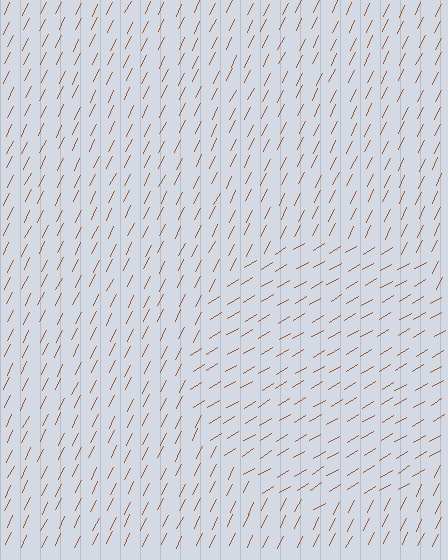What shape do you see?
I see a circle.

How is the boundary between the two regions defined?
The boundary is defined purely by a change in line orientation (approximately 33 degrees difference). All lines are the same color and thickness.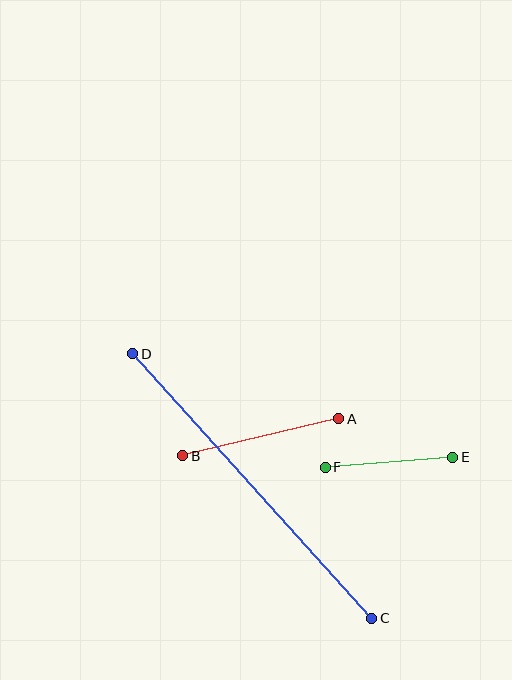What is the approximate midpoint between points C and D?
The midpoint is at approximately (252, 486) pixels.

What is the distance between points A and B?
The distance is approximately 160 pixels.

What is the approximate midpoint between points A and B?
The midpoint is at approximately (261, 437) pixels.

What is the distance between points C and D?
The distance is approximately 356 pixels.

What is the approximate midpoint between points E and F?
The midpoint is at approximately (389, 462) pixels.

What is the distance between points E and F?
The distance is approximately 128 pixels.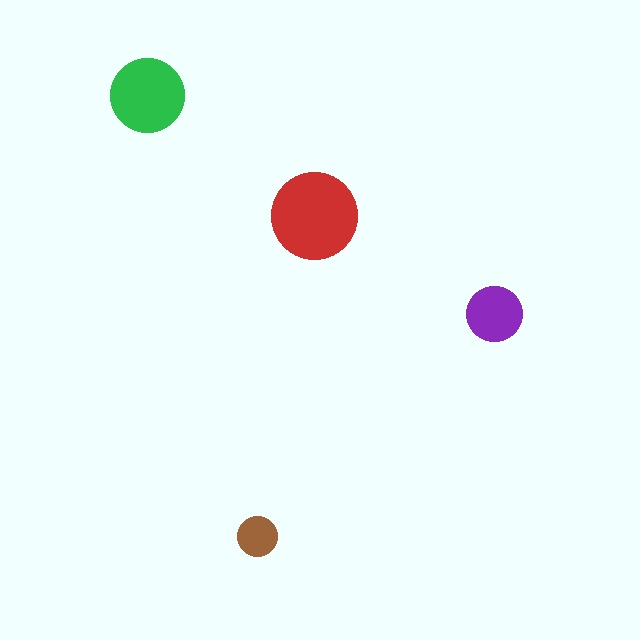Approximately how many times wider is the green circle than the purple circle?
About 1.5 times wider.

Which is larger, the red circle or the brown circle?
The red one.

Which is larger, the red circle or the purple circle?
The red one.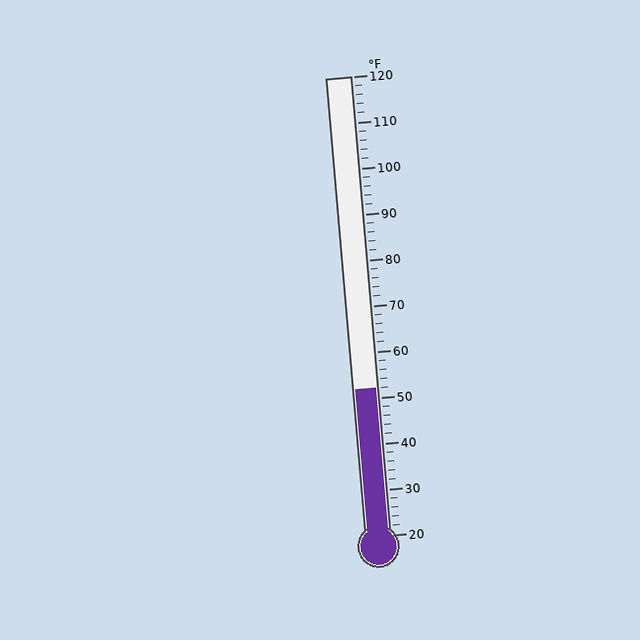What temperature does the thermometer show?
The thermometer shows approximately 52°F.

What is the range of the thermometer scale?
The thermometer scale ranges from 20°F to 120°F.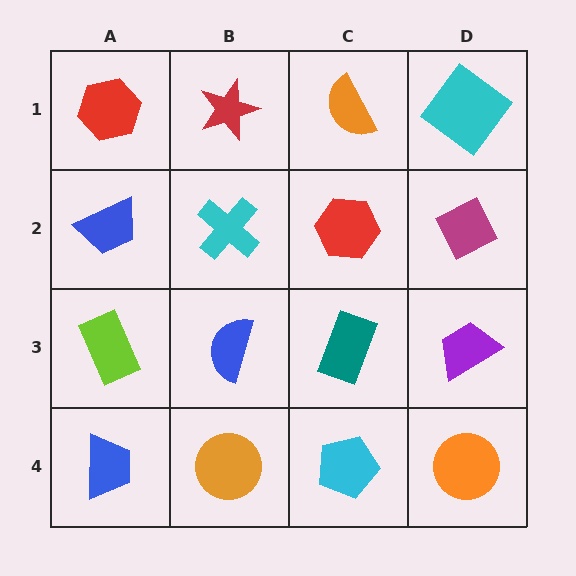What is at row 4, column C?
A cyan pentagon.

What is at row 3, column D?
A purple trapezoid.